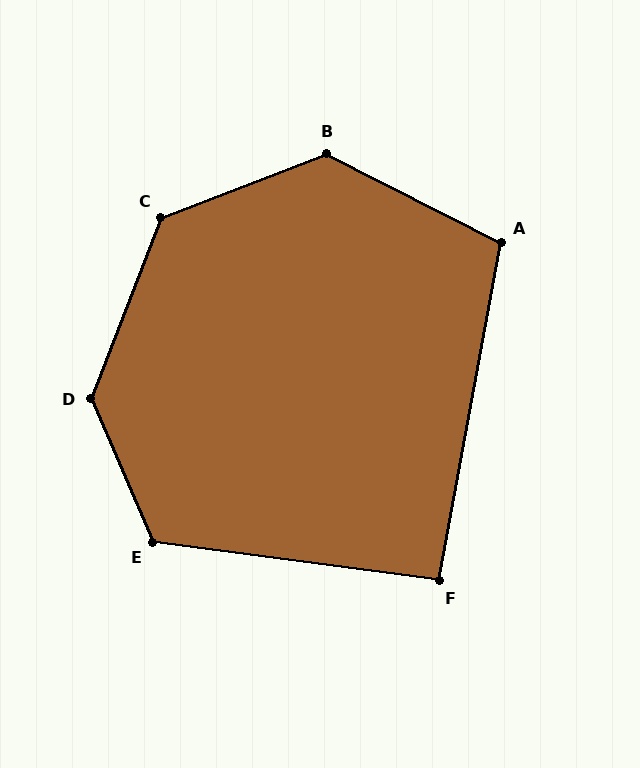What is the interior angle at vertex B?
Approximately 132 degrees (obtuse).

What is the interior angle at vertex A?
Approximately 106 degrees (obtuse).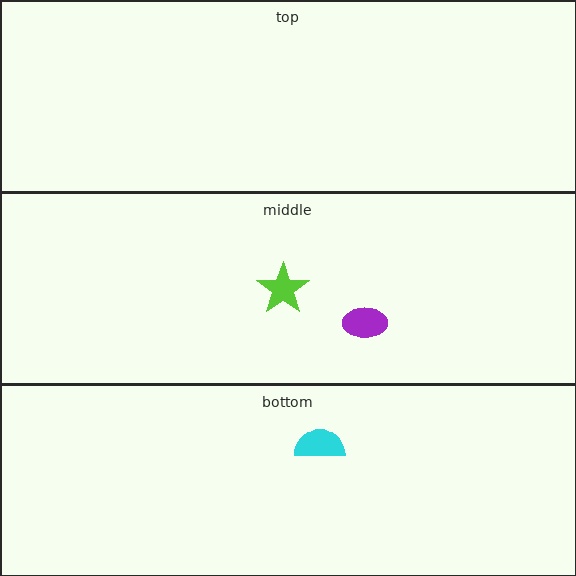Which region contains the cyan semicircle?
The bottom region.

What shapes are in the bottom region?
The cyan semicircle.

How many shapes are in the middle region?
2.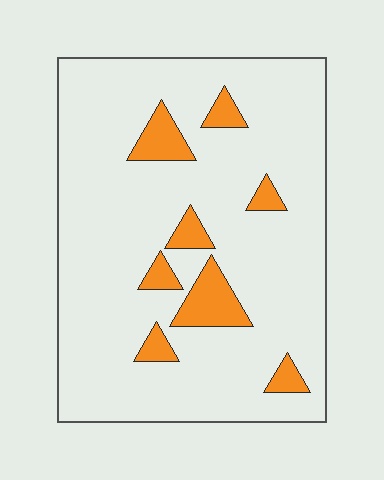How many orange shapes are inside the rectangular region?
8.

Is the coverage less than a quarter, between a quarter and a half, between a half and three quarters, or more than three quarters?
Less than a quarter.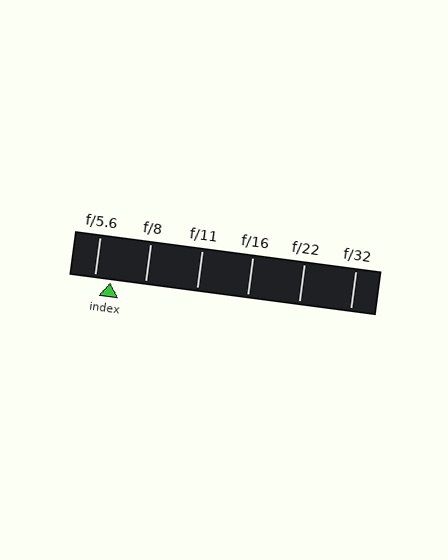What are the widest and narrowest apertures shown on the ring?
The widest aperture shown is f/5.6 and the narrowest is f/32.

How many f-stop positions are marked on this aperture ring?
There are 6 f-stop positions marked.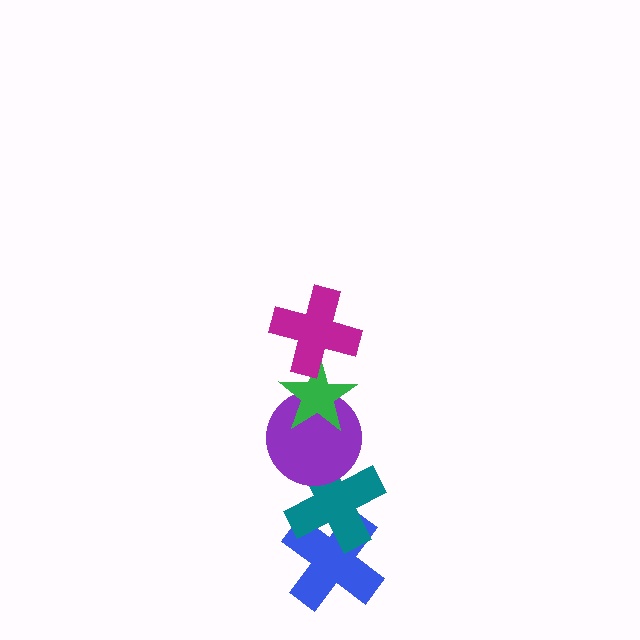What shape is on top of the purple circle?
The green star is on top of the purple circle.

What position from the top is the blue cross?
The blue cross is 5th from the top.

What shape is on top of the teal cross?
The purple circle is on top of the teal cross.